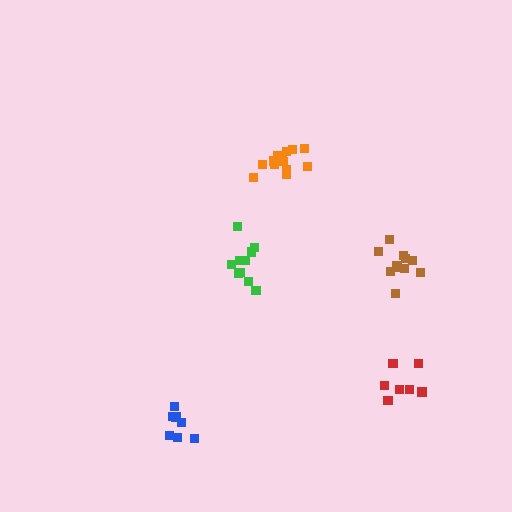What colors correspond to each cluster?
The clusters are colored: red, blue, green, brown, orange.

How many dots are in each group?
Group 1: 7 dots, Group 2: 8 dots, Group 3: 11 dots, Group 4: 11 dots, Group 5: 13 dots (50 total).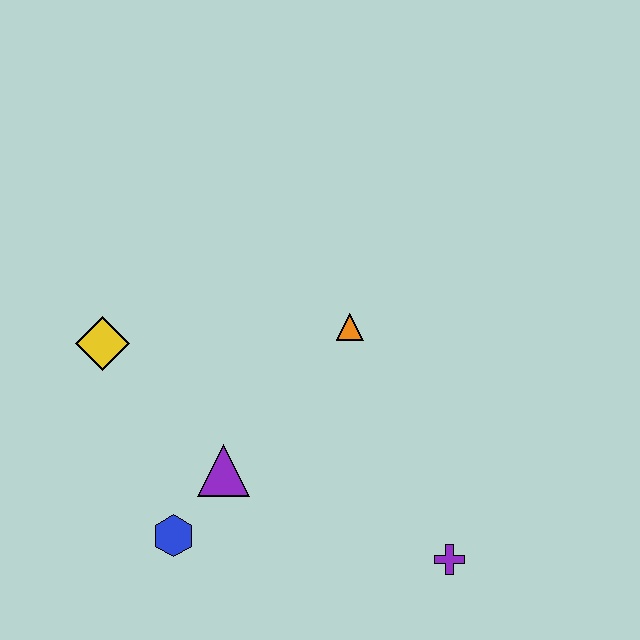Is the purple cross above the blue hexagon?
No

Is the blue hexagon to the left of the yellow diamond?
No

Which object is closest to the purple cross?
The purple triangle is closest to the purple cross.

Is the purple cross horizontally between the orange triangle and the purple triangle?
No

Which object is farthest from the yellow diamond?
The purple cross is farthest from the yellow diamond.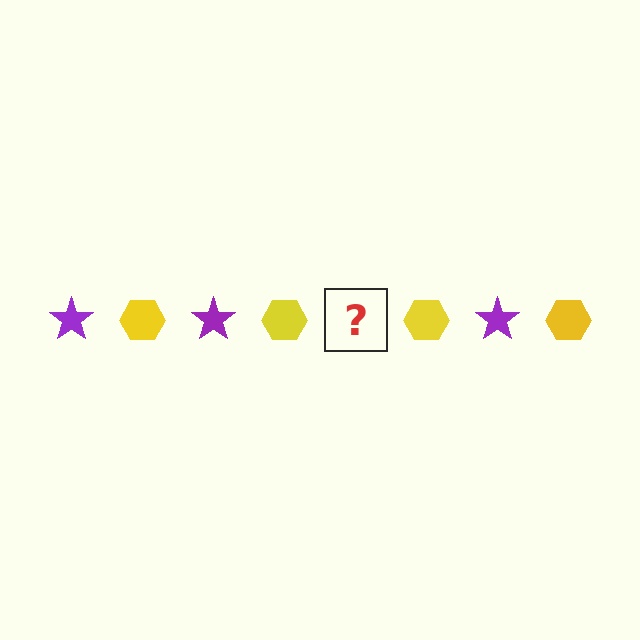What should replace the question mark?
The question mark should be replaced with a purple star.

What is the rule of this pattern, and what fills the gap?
The rule is that the pattern alternates between purple star and yellow hexagon. The gap should be filled with a purple star.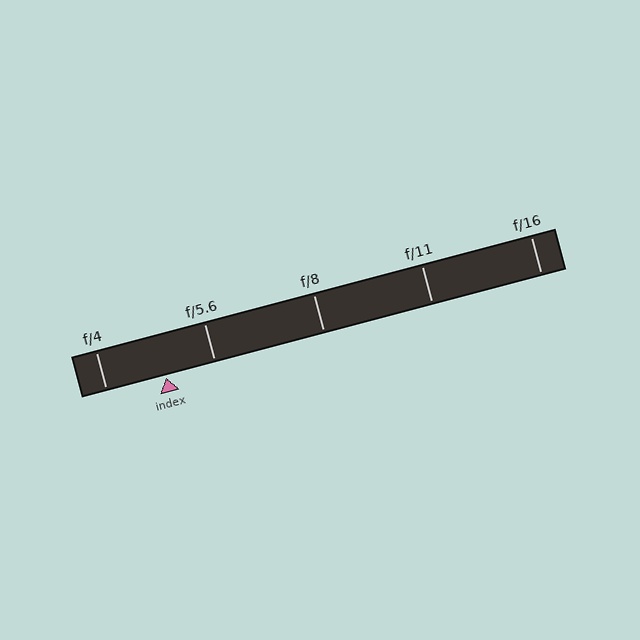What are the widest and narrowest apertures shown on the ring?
The widest aperture shown is f/4 and the narrowest is f/16.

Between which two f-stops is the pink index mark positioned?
The index mark is between f/4 and f/5.6.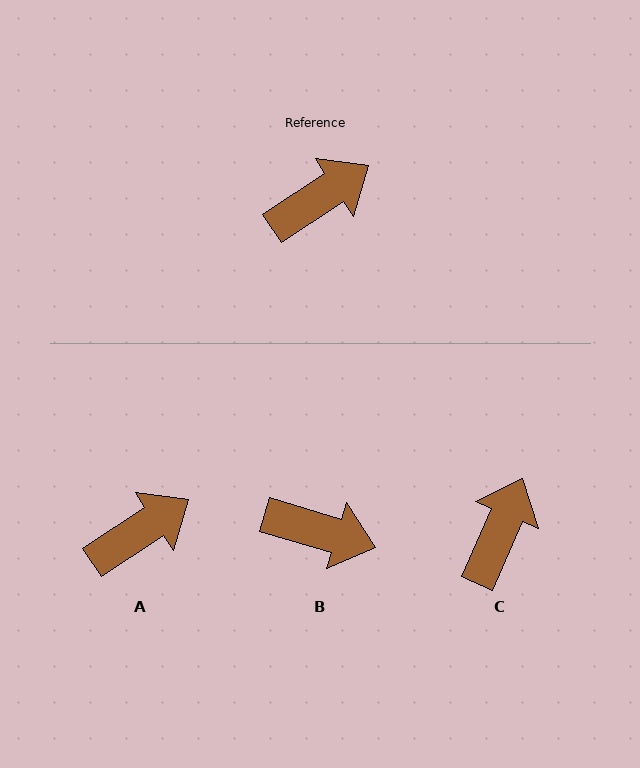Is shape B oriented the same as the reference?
No, it is off by about 50 degrees.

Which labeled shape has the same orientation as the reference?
A.